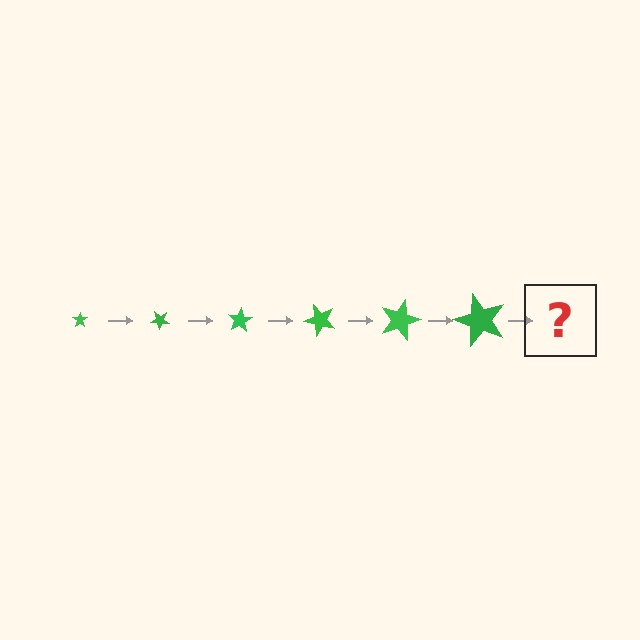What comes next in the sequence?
The next element should be a star, larger than the previous one and rotated 240 degrees from the start.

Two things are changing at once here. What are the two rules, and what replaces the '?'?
The two rules are that the star grows larger each step and it rotates 40 degrees each step. The '?' should be a star, larger than the previous one and rotated 240 degrees from the start.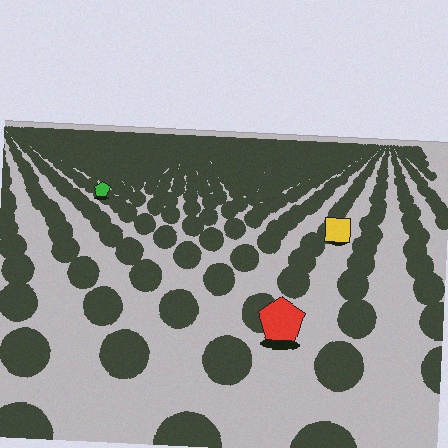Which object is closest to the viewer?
The red pentagon is closest. The texture marks near it are larger and more spread out.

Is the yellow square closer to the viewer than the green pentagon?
Yes. The yellow square is closer — you can tell from the texture gradient: the ground texture is coarser near it.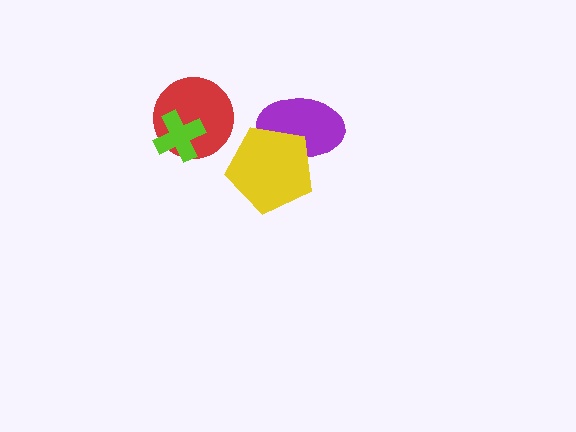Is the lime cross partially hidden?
No, no other shape covers it.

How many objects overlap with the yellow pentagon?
1 object overlaps with the yellow pentagon.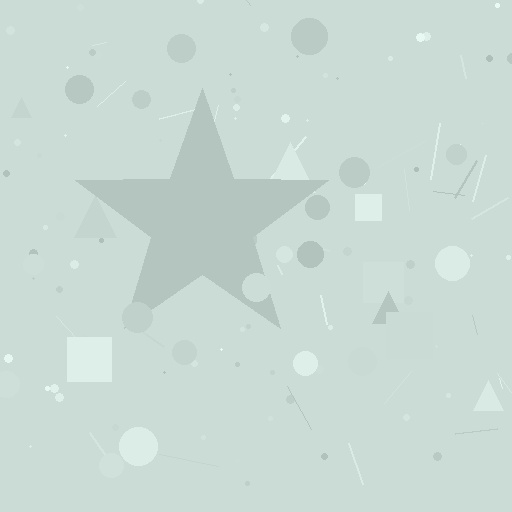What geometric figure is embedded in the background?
A star is embedded in the background.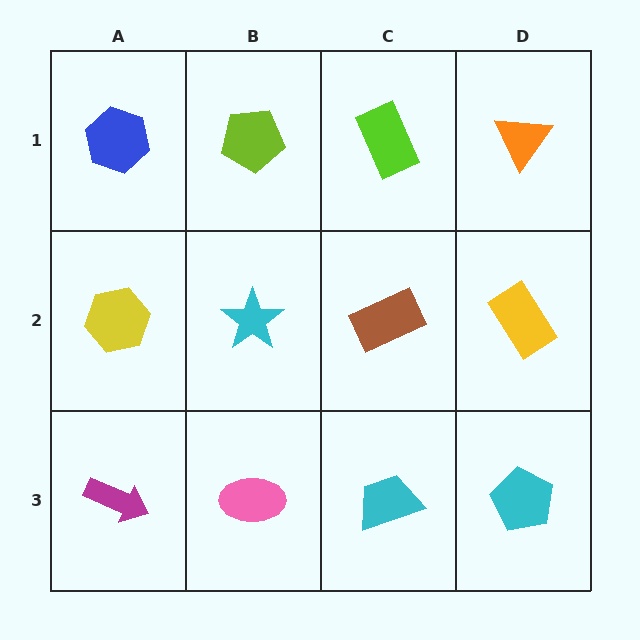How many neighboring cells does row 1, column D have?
2.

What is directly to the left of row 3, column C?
A pink ellipse.